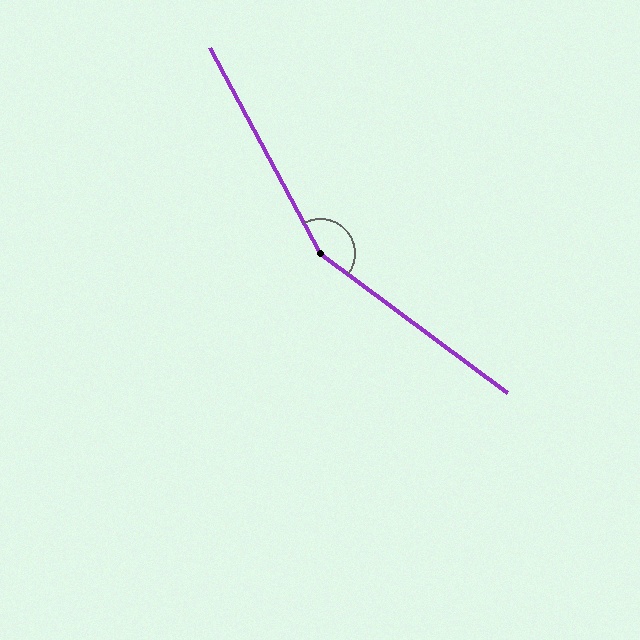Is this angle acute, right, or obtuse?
It is obtuse.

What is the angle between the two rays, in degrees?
Approximately 155 degrees.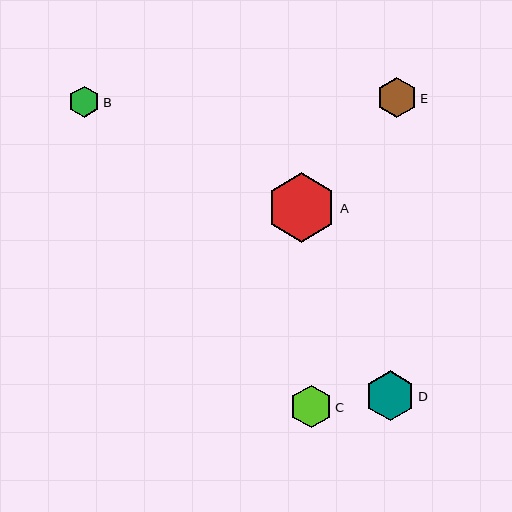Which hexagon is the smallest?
Hexagon B is the smallest with a size of approximately 31 pixels.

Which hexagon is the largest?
Hexagon A is the largest with a size of approximately 69 pixels.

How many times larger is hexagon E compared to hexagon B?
Hexagon E is approximately 1.3 times the size of hexagon B.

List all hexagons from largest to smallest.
From largest to smallest: A, D, C, E, B.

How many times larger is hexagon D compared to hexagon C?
Hexagon D is approximately 1.2 times the size of hexagon C.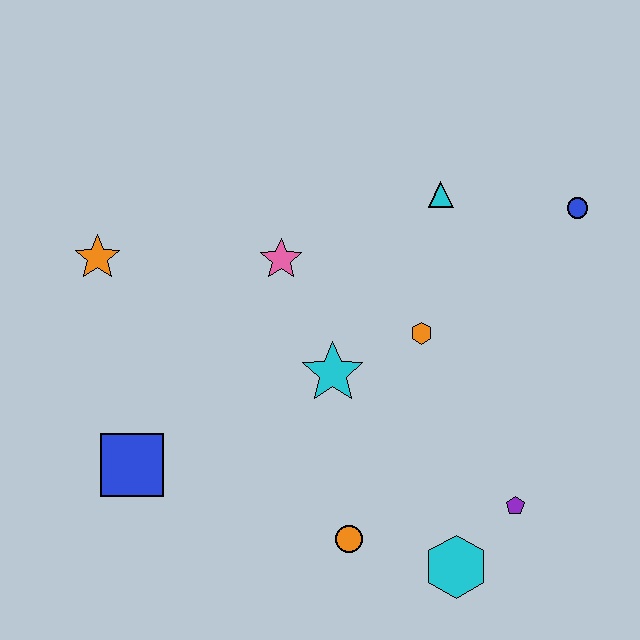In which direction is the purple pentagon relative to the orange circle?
The purple pentagon is to the right of the orange circle.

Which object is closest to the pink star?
The cyan star is closest to the pink star.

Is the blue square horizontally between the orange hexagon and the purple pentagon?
No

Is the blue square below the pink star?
Yes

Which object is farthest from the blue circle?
The blue square is farthest from the blue circle.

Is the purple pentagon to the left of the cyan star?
No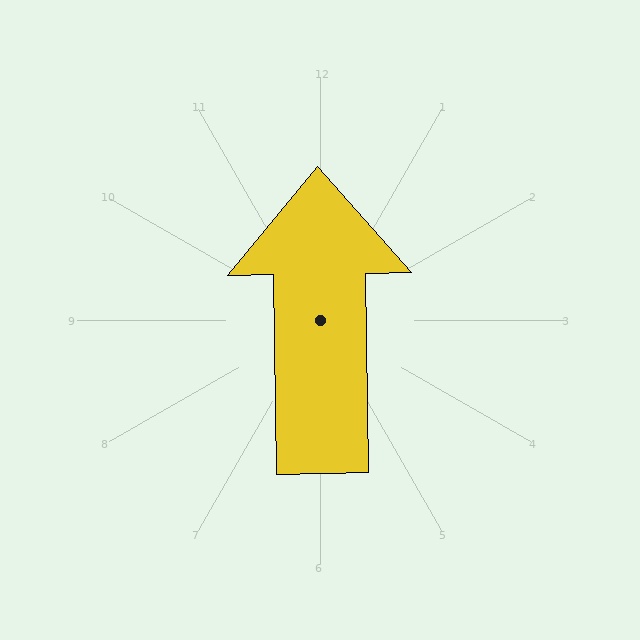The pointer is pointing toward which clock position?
Roughly 12 o'clock.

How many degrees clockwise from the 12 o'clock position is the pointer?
Approximately 359 degrees.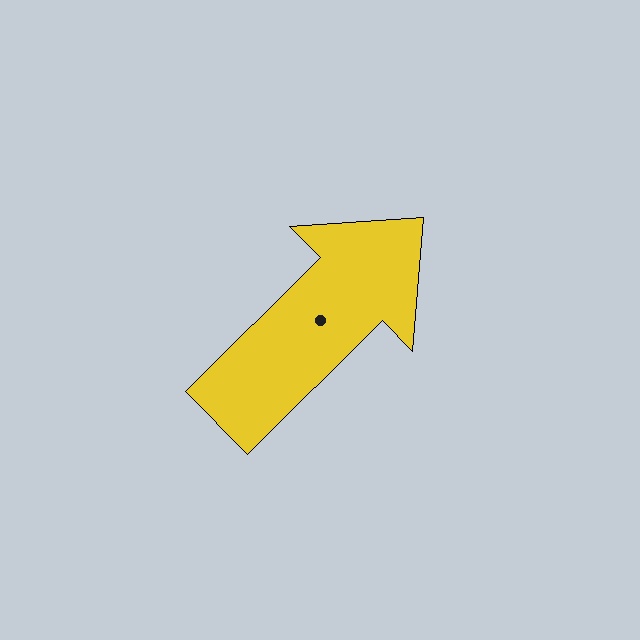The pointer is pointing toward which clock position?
Roughly 2 o'clock.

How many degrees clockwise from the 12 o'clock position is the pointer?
Approximately 45 degrees.